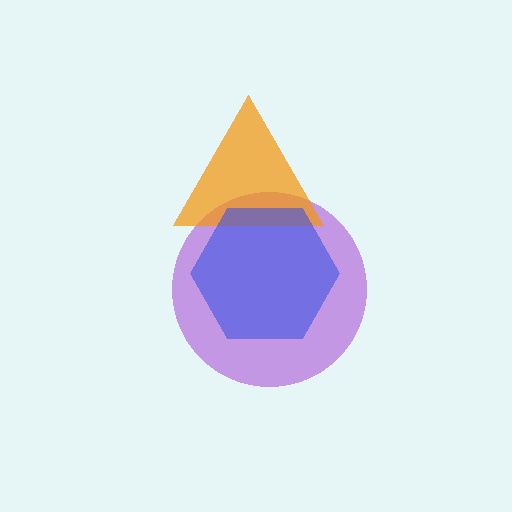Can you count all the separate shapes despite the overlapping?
Yes, there are 3 separate shapes.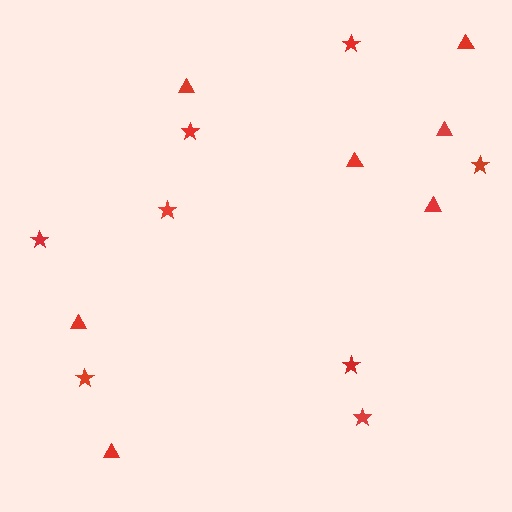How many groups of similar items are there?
There are 2 groups: one group of stars (8) and one group of triangles (7).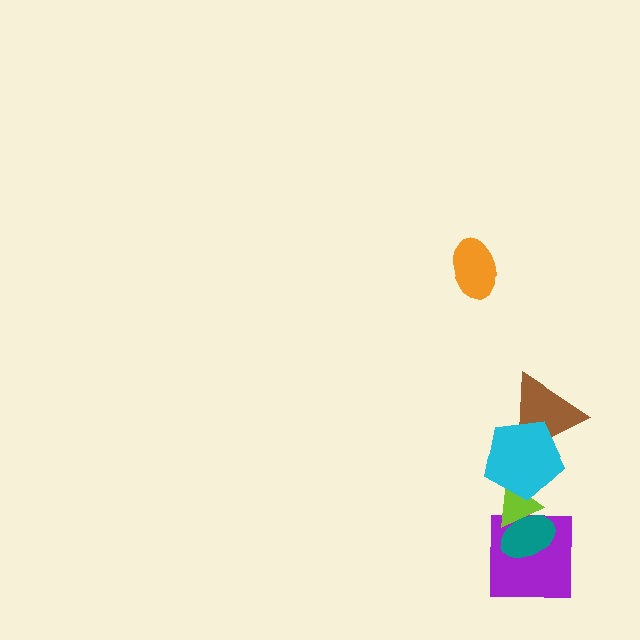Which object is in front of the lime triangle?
The cyan pentagon is in front of the lime triangle.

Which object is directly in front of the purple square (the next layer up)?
The teal ellipse is directly in front of the purple square.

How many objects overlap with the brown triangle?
1 object overlaps with the brown triangle.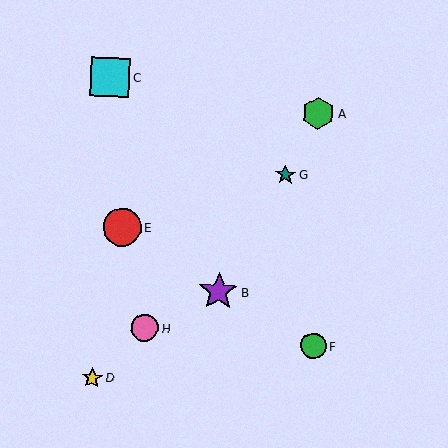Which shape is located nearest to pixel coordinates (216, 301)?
The purple star (labeled B) at (218, 292) is nearest to that location.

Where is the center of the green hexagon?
The center of the green hexagon is at (318, 113).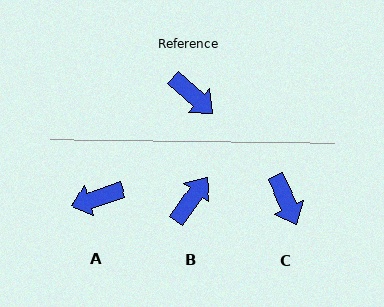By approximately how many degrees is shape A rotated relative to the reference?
Approximately 120 degrees clockwise.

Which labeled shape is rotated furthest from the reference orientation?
A, about 120 degrees away.